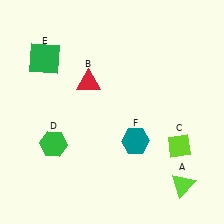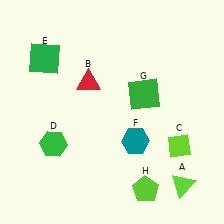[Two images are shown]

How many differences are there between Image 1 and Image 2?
There are 2 differences between the two images.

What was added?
A green square (G), a lime pentagon (H) were added in Image 2.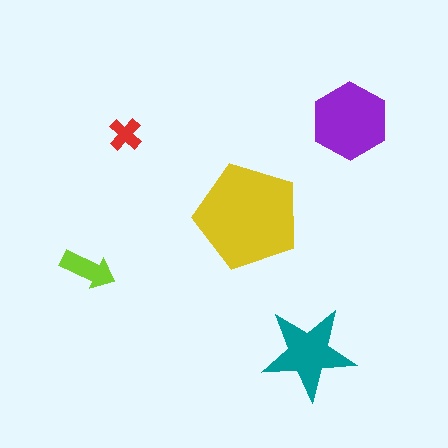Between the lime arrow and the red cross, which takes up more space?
The lime arrow.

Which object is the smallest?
The red cross.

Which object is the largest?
The yellow pentagon.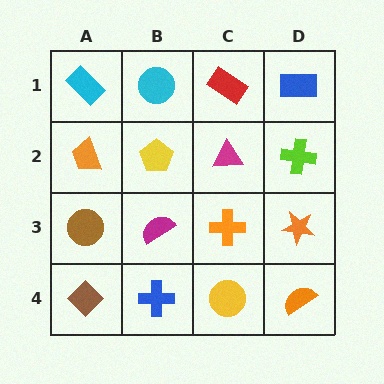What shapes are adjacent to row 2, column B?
A cyan circle (row 1, column B), a magenta semicircle (row 3, column B), an orange trapezoid (row 2, column A), a magenta triangle (row 2, column C).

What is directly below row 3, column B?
A blue cross.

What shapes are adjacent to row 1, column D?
A lime cross (row 2, column D), a red rectangle (row 1, column C).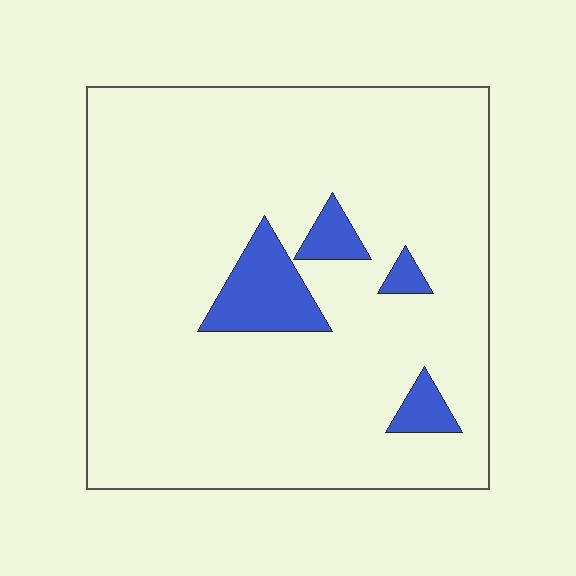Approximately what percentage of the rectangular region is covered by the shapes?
Approximately 10%.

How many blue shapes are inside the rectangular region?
4.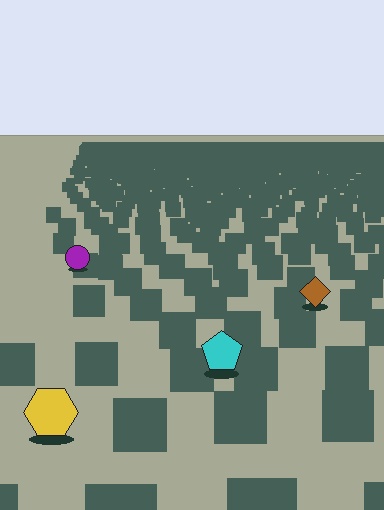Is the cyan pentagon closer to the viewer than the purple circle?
Yes. The cyan pentagon is closer — you can tell from the texture gradient: the ground texture is coarser near it.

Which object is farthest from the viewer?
The purple circle is farthest from the viewer. It appears smaller and the ground texture around it is denser.